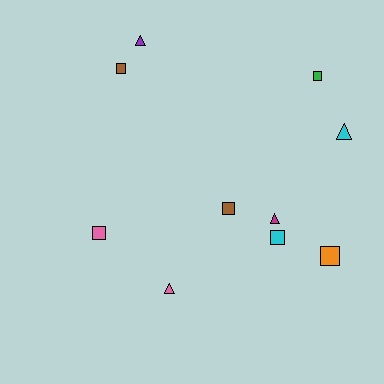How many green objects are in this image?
There is 1 green object.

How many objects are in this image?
There are 10 objects.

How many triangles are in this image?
There are 4 triangles.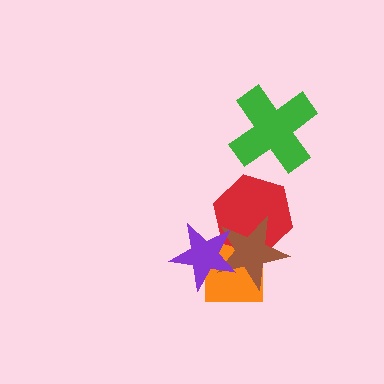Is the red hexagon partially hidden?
Yes, it is partially covered by another shape.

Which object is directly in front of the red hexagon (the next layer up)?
The brown star is directly in front of the red hexagon.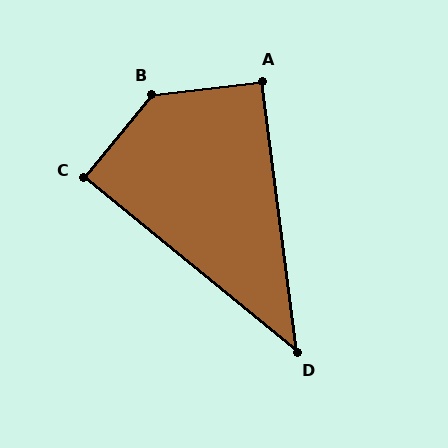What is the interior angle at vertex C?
Approximately 90 degrees (approximately right).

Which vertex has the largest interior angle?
B, at approximately 137 degrees.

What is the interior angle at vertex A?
Approximately 90 degrees (approximately right).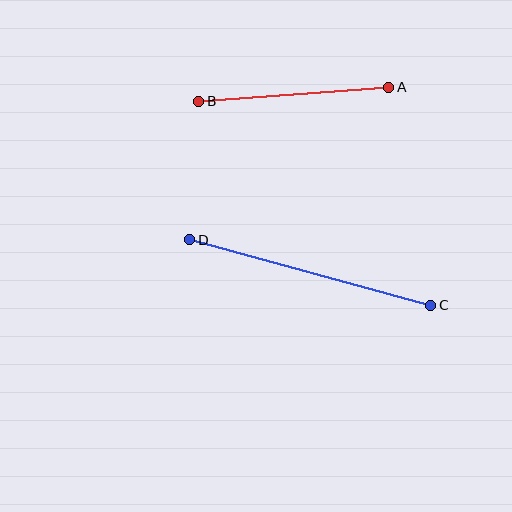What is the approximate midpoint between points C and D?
The midpoint is at approximately (310, 272) pixels.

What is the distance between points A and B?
The distance is approximately 191 pixels.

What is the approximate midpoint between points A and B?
The midpoint is at approximately (294, 94) pixels.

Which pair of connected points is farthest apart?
Points C and D are farthest apart.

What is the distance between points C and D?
The distance is approximately 250 pixels.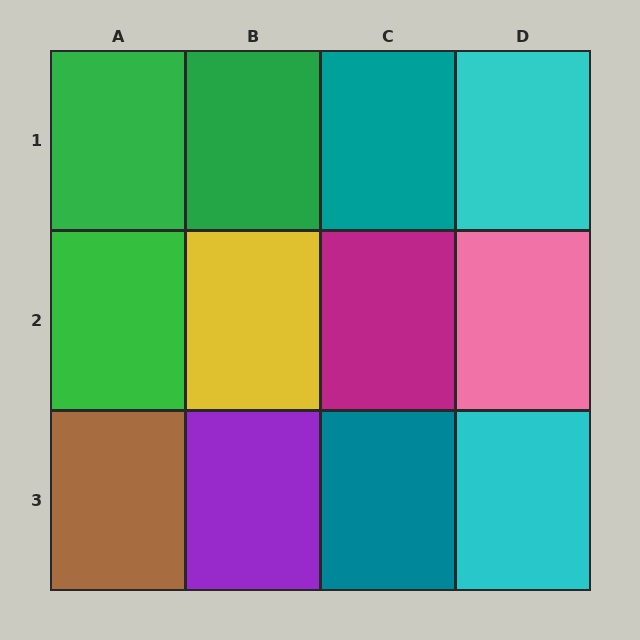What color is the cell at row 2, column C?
Magenta.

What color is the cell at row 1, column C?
Teal.